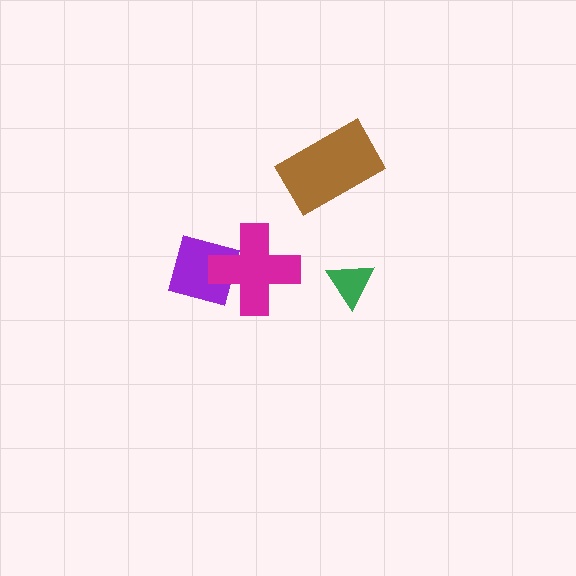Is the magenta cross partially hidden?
No, no other shape covers it.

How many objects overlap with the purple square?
1 object overlaps with the purple square.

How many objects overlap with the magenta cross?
1 object overlaps with the magenta cross.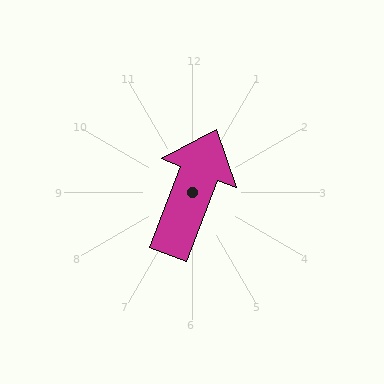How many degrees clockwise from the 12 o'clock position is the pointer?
Approximately 21 degrees.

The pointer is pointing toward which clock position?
Roughly 1 o'clock.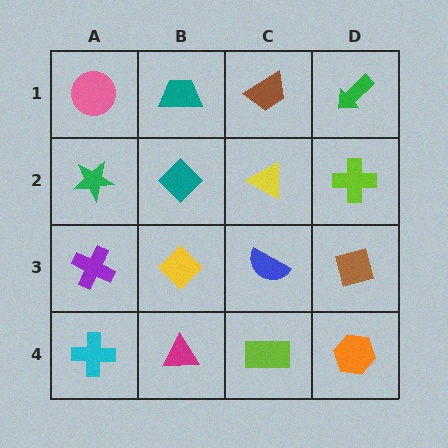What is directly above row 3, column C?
A yellow triangle.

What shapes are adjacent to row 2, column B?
A teal trapezoid (row 1, column B), a yellow diamond (row 3, column B), a green star (row 2, column A), a yellow triangle (row 2, column C).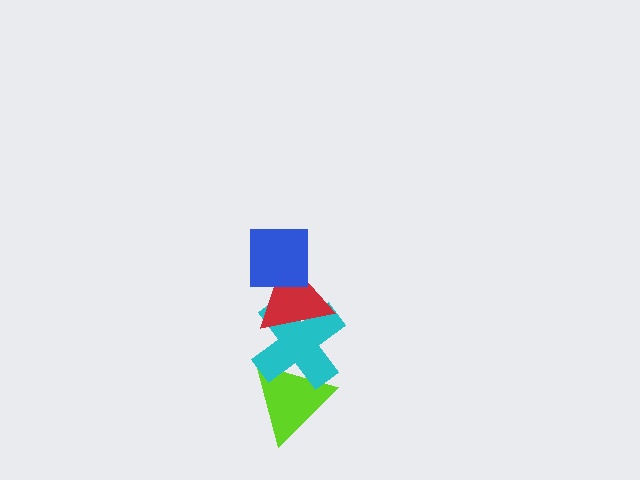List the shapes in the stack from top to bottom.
From top to bottom: the blue square, the red triangle, the cyan cross, the lime triangle.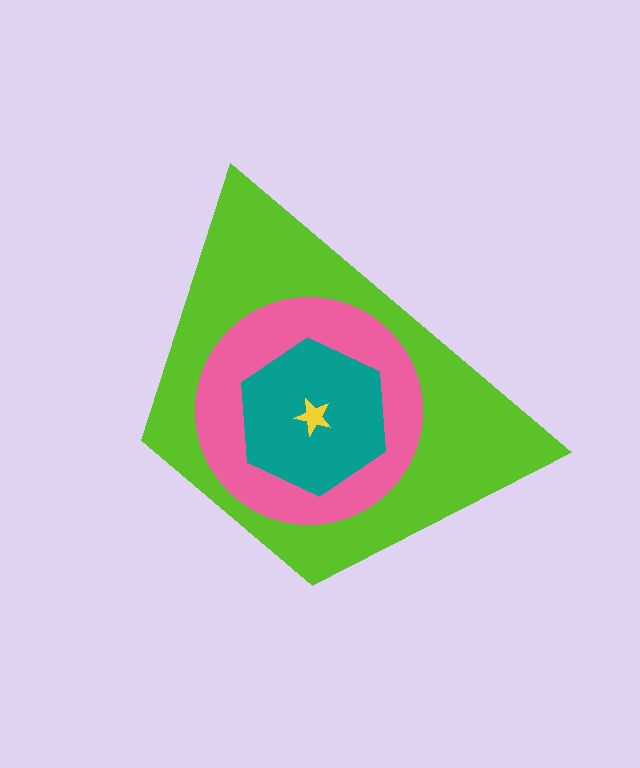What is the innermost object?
The yellow star.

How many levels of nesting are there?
4.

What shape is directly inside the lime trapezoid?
The pink circle.